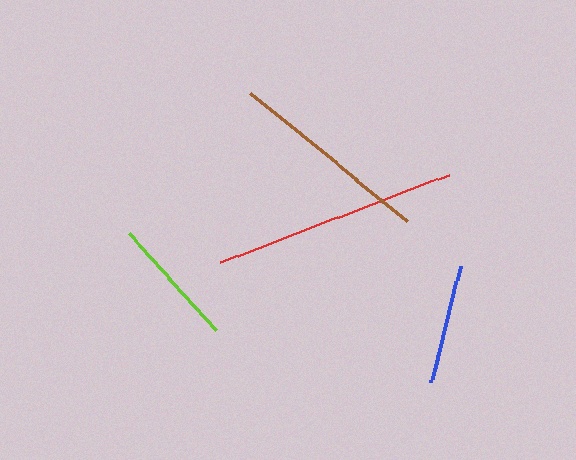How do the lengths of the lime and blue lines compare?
The lime and blue lines are approximately the same length.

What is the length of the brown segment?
The brown segment is approximately 202 pixels long.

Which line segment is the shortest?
The blue line is the shortest at approximately 120 pixels.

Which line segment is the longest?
The red line is the longest at approximately 245 pixels.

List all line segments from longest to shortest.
From longest to shortest: red, brown, lime, blue.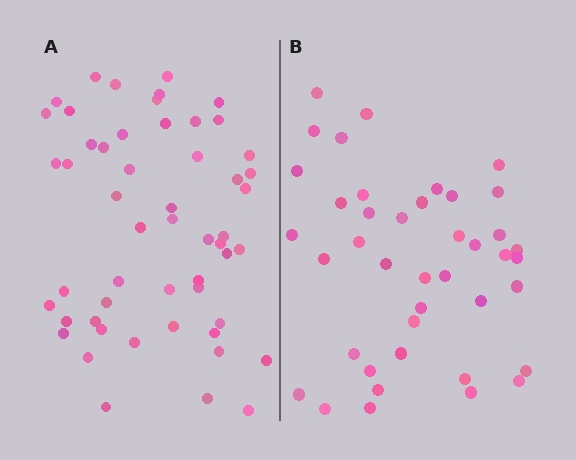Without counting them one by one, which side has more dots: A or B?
Region A (the left region) has more dots.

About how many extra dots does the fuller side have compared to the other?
Region A has roughly 12 or so more dots than region B.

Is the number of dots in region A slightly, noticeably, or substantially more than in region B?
Region A has noticeably more, but not dramatically so. The ratio is roughly 1.3 to 1.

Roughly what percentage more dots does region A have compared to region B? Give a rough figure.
About 30% more.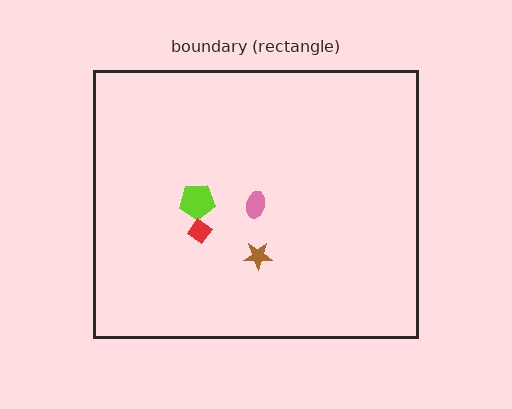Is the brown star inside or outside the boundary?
Inside.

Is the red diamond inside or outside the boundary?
Inside.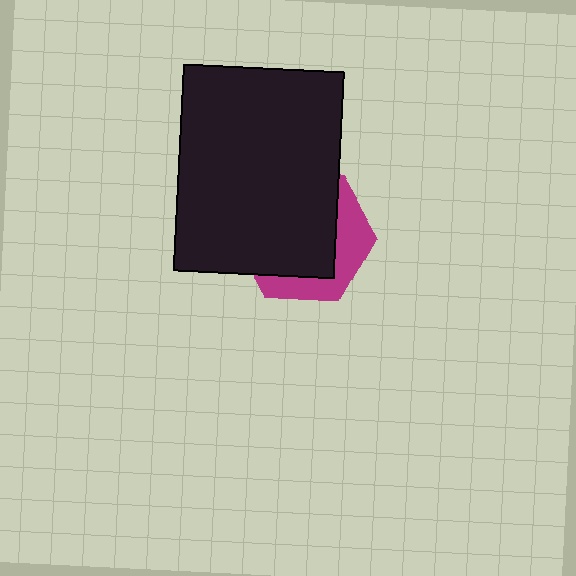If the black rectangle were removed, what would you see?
You would see the complete magenta hexagon.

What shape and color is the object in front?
The object in front is a black rectangle.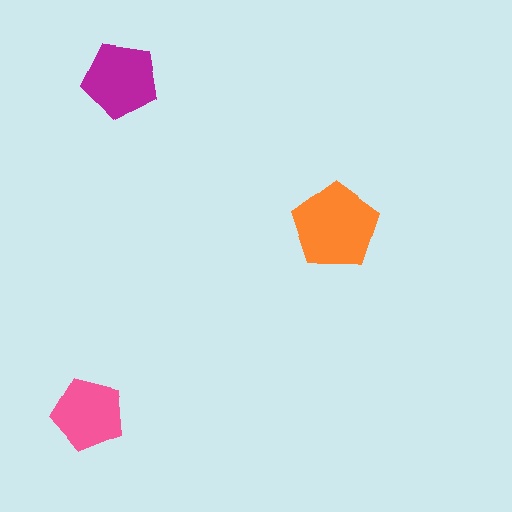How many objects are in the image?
There are 3 objects in the image.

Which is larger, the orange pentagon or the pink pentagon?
The orange one.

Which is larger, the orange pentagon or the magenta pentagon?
The orange one.